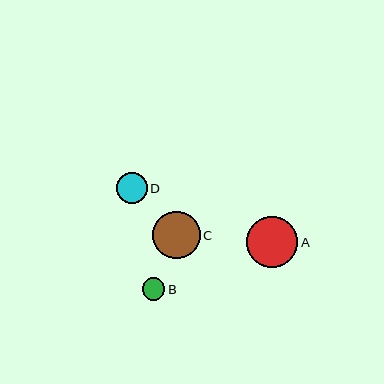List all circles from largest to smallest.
From largest to smallest: A, C, D, B.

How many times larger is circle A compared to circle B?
Circle A is approximately 2.3 times the size of circle B.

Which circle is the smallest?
Circle B is the smallest with a size of approximately 22 pixels.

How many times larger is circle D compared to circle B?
Circle D is approximately 1.4 times the size of circle B.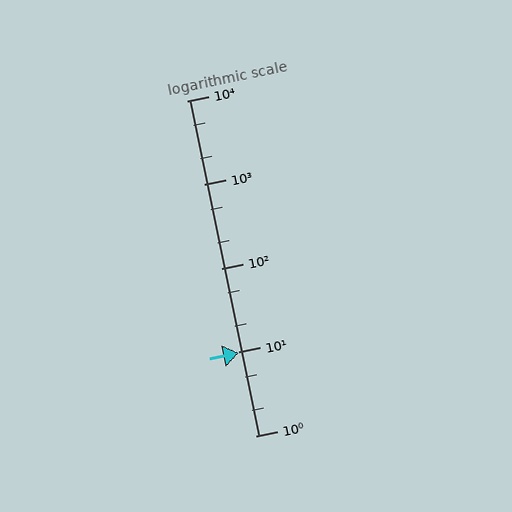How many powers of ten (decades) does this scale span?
The scale spans 4 decades, from 1 to 10000.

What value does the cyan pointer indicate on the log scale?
The pointer indicates approximately 9.8.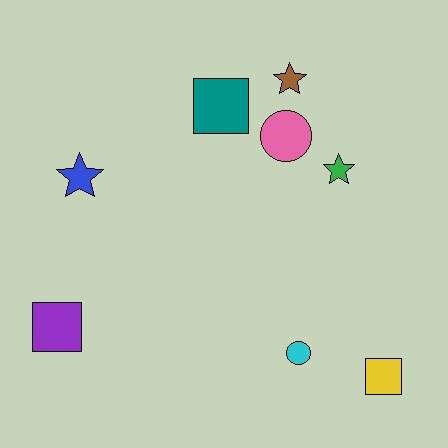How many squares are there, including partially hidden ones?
There are 3 squares.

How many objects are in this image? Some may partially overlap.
There are 8 objects.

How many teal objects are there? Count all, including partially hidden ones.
There is 1 teal object.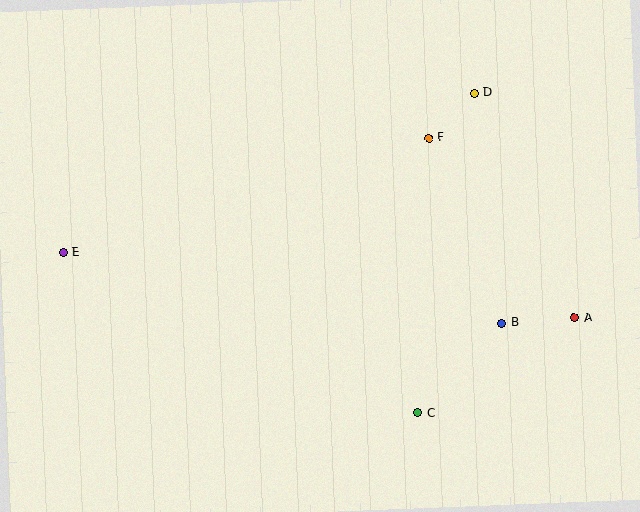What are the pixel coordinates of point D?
Point D is at (474, 93).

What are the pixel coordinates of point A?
Point A is at (574, 318).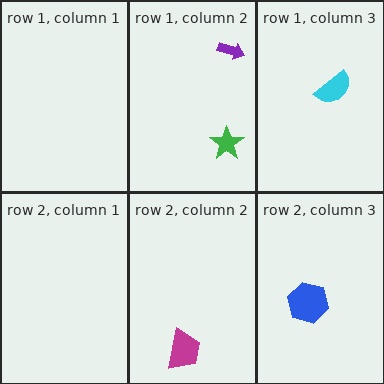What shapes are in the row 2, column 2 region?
The magenta trapezoid.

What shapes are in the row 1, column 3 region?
The cyan semicircle.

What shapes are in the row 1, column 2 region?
The green star, the purple arrow.